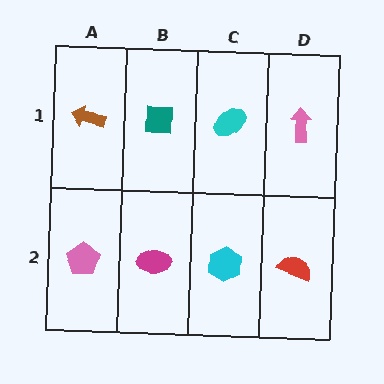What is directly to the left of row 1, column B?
A brown arrow.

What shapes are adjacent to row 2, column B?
A teal square (row 1, column B), a pink pentagon (row 2, column A), a cyan hexagon (row 2, column C).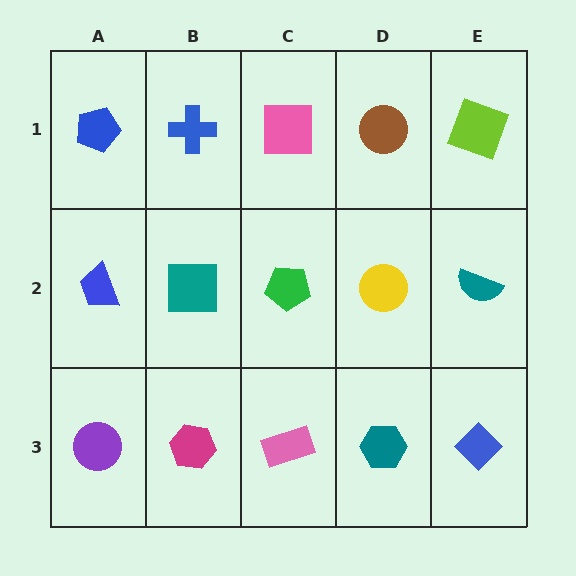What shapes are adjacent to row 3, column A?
A blue trapezoid (row 2, column A), a magenta hexagon (row 3, column B).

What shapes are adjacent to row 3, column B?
A teal square (row 2, column B), a purple circle (row 3, column A), a pink rectangle (row 3, column C).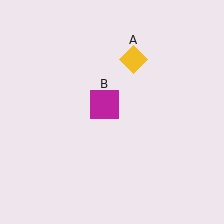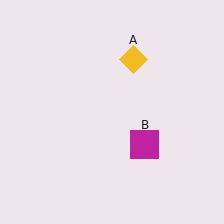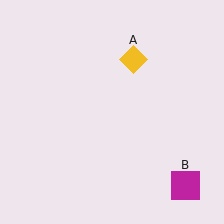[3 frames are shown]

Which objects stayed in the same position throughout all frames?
Yellow diamond (object A) remained stationary.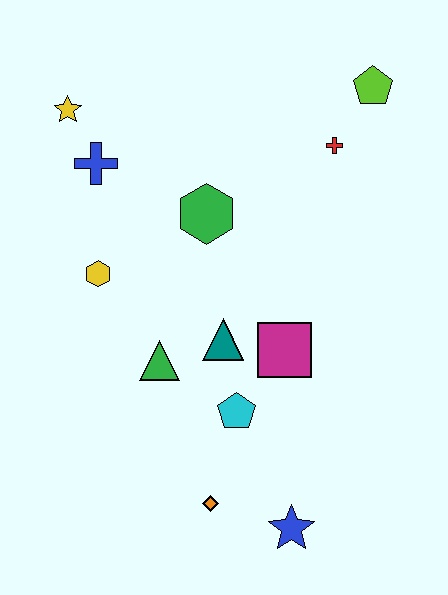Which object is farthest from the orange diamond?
The lime pentagon is farthest from the orange diamond.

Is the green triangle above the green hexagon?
No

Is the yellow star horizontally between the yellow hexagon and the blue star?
No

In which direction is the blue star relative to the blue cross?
The blue star is below the blue cross.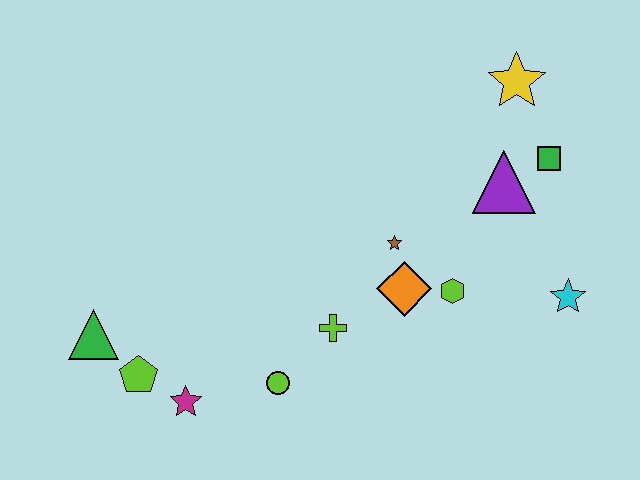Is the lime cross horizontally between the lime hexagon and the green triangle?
Yes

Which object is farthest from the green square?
The green triangle is farthest from the green square.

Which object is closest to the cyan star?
The lime hexagon is closest to the cyan star.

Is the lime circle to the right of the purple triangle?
No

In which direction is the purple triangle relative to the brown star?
The purple triangle is to the right of the brown star.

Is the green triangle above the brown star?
No